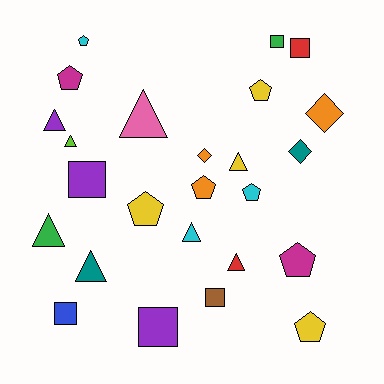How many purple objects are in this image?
There are 3 purple objects.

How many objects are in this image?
There are 25 objects.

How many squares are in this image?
There are 6 squares.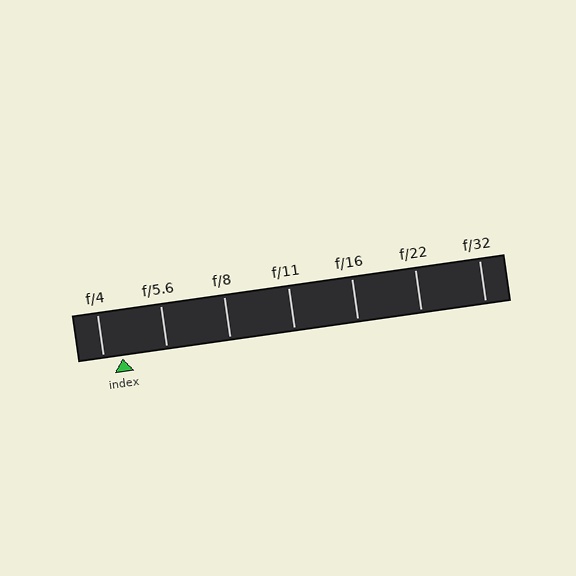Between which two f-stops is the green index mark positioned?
The index mark is between f/4 and f/5.6.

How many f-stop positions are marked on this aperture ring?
There are 7 f-stop positions marked.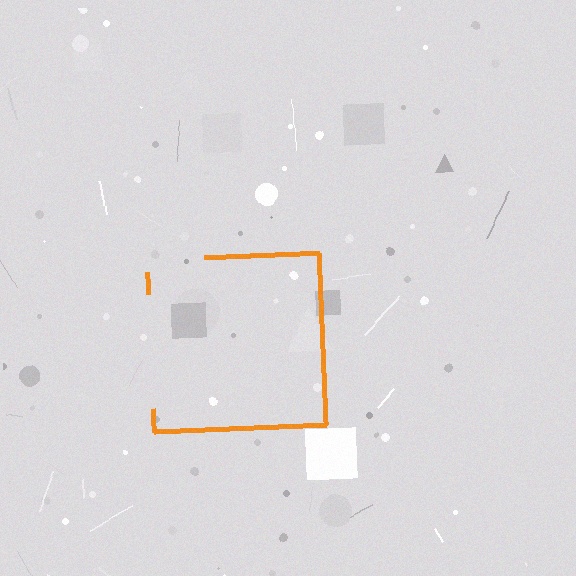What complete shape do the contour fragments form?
The contour fragments form a square.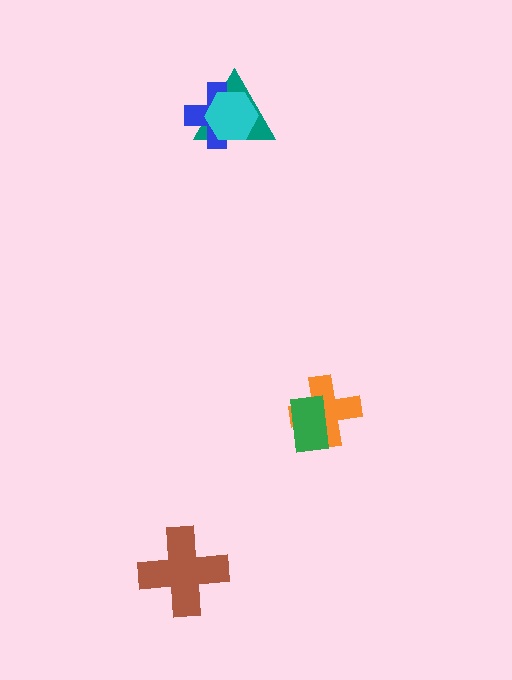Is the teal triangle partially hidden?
Yes, it is partially covered by another shape.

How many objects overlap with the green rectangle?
1 object overlaps with the green rectangle.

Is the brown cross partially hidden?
No, no other shape covers it.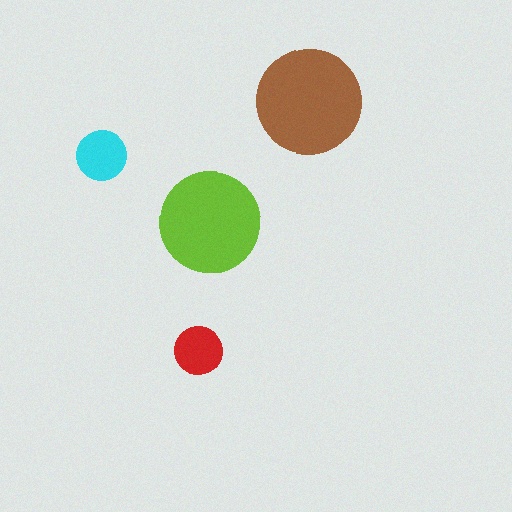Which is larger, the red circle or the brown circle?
The brown one.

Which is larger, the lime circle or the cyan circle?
The lime one.